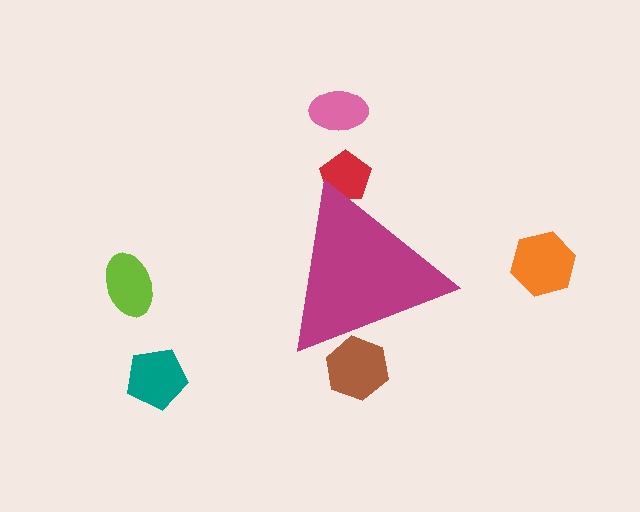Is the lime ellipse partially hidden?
No, the lime ellipse is fully visible.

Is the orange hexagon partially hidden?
No, the orange hexagon is fully visible.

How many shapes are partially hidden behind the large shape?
2 shapes are partially hidden.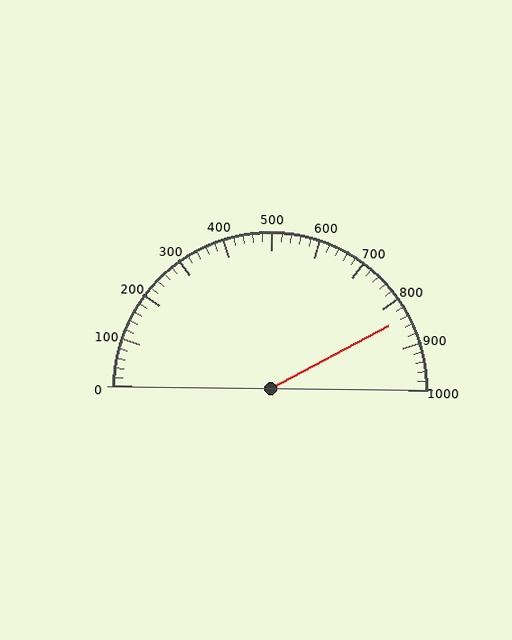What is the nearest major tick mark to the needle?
The nearest major tick mark is 800.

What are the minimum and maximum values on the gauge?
The gauge ranges from 0 to 1000.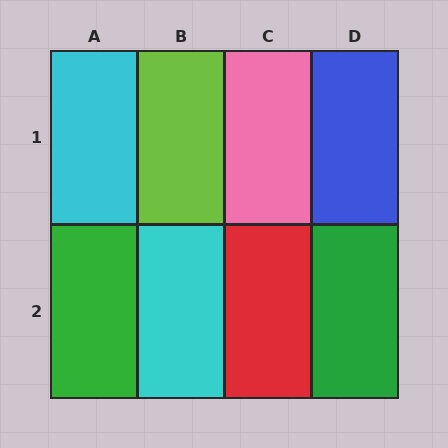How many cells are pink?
1 cell is pink.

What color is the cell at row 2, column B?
Cyan.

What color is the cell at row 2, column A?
Green.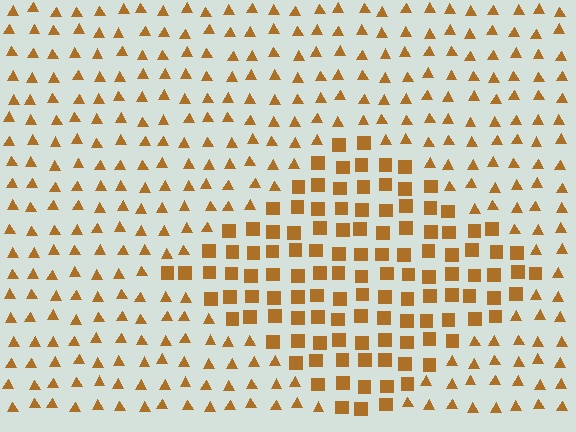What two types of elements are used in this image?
The image uses squares inside the diamond region and triangles outside it.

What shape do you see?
I see a diamond.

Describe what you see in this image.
The image is filled with small brown elements arranged in a uniform grid. A diamond-shaped region contains squares, while the surrounding area contains triangles. The boundary is defined purely by the change in element shape.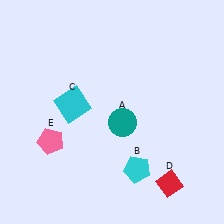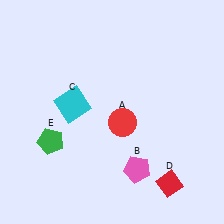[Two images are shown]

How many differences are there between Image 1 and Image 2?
There are 3 differences between the two images.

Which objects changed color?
A changed from teal to red. B changed from cyan to pink. E changed from pink to green.